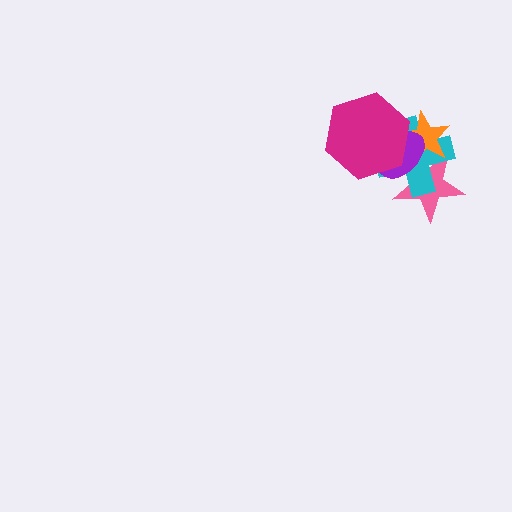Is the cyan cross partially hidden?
Yes, it is partially covered by another shape.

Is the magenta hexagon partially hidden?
No, no other shape covers it.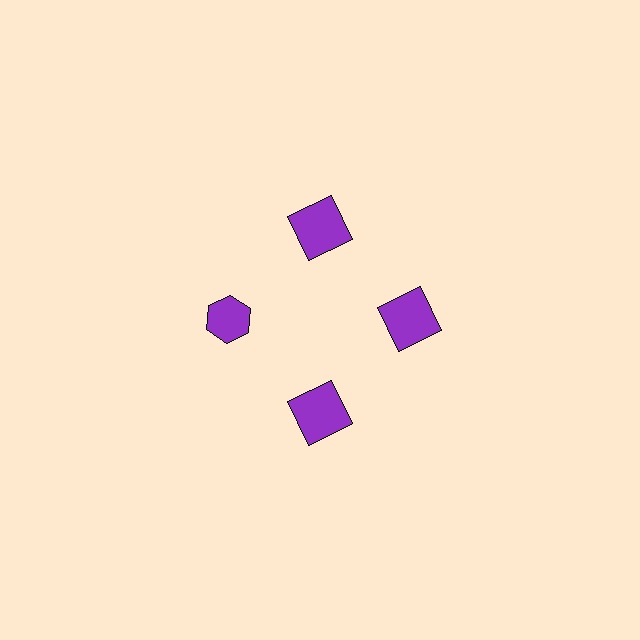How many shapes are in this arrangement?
There are 4 shapes arranged in a ring pattern.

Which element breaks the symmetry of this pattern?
The purple hexagon at roughly the 9 o'clock position breaks the symmetry. All other shapes are purple squares.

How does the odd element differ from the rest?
It has a different shape: hexagon instead of square.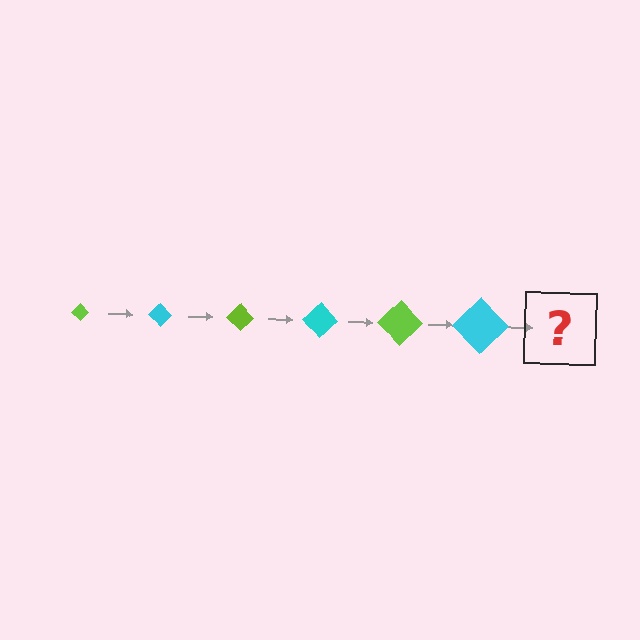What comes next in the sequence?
The next element should be a lime diamond, larger than the previous one.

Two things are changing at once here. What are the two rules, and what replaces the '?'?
The two rules are that the diamond grows larger each step and the color cycles through lime and cyan. The '?' should be a lime diamond, larger than the previous one.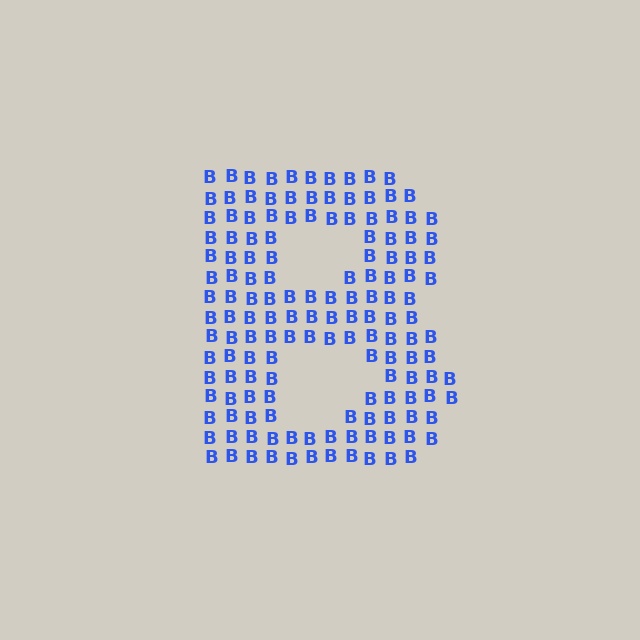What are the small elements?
The small elements are letter B's.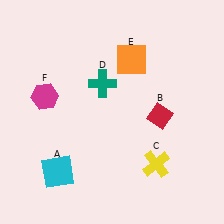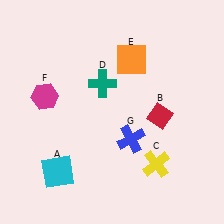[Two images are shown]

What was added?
A blue cross (G) was added in Image 2.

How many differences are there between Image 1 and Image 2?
There is 1 difference between the two images.